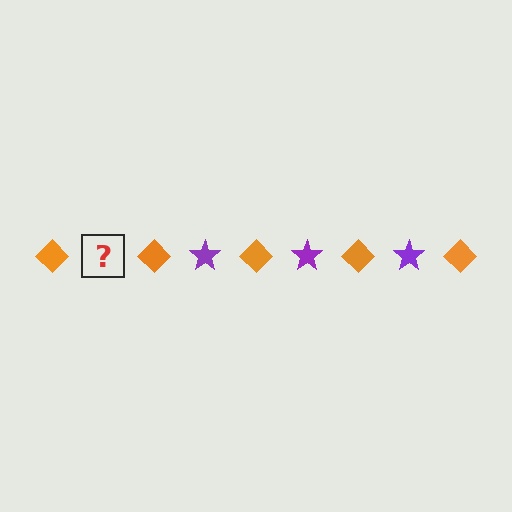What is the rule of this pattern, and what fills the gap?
The rule is that the pattern alternates between orange diamond and purple star. The gap should be filled with a purple star.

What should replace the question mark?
The question mark should be replaced with a purple star.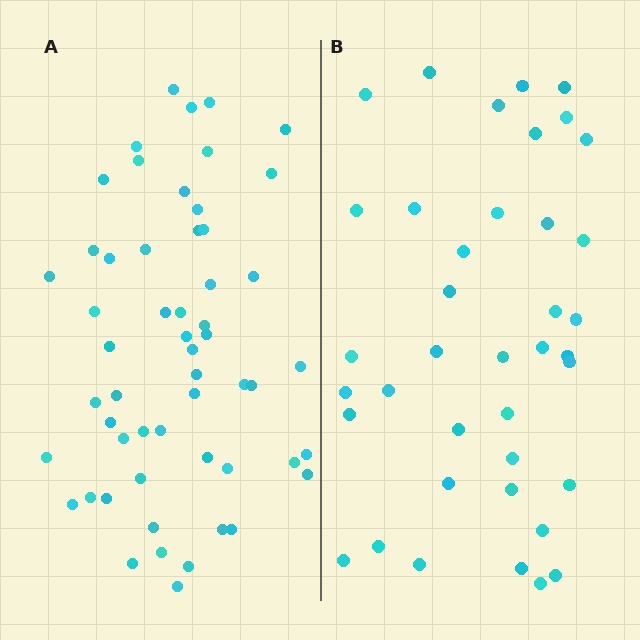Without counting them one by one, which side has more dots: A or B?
Region A (the left region) has more dots.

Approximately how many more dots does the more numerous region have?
Region A has approximately 15 more dots than region B.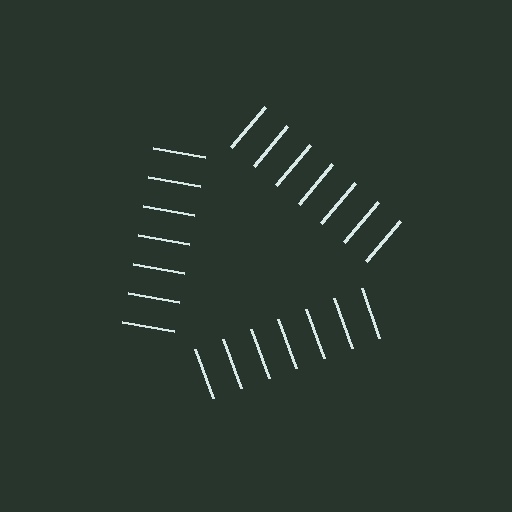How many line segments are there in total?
21 — 7 along each of the 3 edges.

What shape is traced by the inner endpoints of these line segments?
An illusory triangle — the line segments terminate on its edges but no continuous stroke is drawn.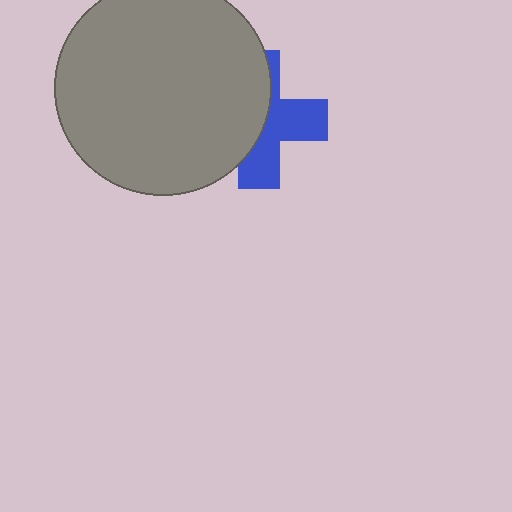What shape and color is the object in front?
The object in front is a gray circle.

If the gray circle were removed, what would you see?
You would see the complete blue cross.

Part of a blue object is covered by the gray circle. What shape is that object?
It is a cross.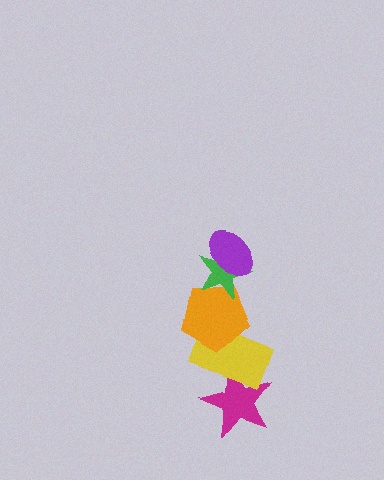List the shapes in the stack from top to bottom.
From top to bottom: the purple ellipse, the green star, the orange pentagon, the yellow rectangle, the magenta star.